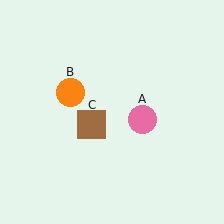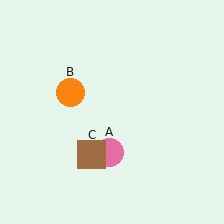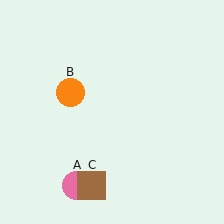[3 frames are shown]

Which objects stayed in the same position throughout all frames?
Orange circle (object B) remained stationary.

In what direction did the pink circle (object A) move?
The pink circle (object A) moved down and to the left.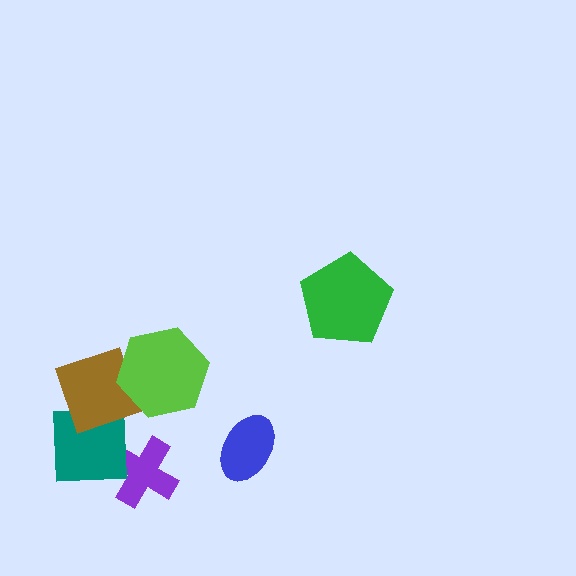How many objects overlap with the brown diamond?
2 objects overlap with the brown diamond.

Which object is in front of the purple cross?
The teal square is in front of the purple cross.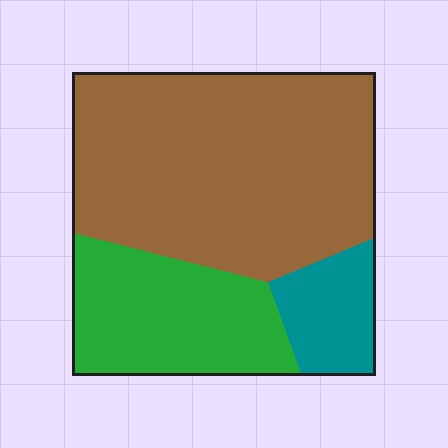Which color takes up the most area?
Brown, at roughly 60%.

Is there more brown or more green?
Brown.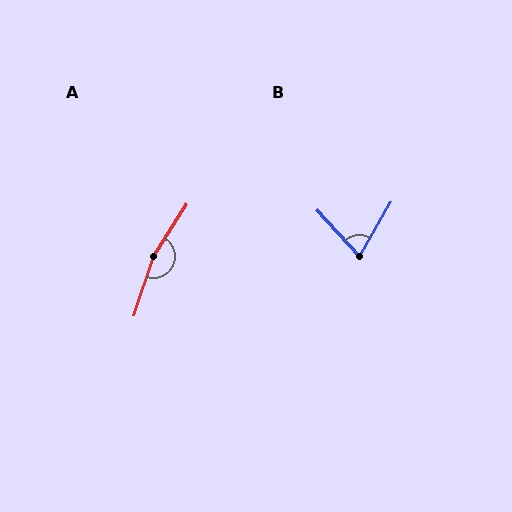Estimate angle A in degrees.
Approximately 166 degrees.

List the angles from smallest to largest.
B (72°), A (166°).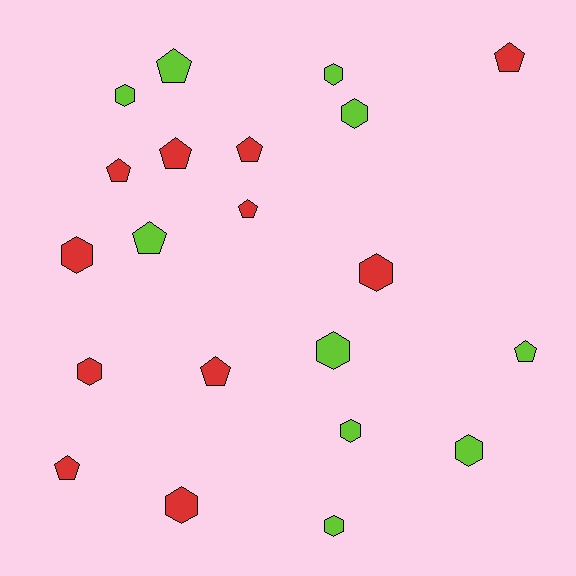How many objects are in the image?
There are 21 objects.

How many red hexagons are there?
There are 4 red hexagons.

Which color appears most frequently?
Red, with 11 objects.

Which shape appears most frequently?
Hexagon, with 11 objects.